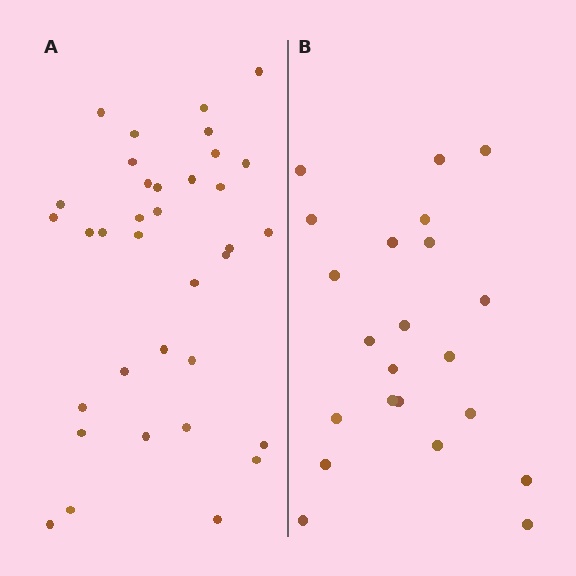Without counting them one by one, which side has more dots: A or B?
Region A (the left region) has more dots.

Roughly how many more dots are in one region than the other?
Region A has approximately 15 more dots than region B.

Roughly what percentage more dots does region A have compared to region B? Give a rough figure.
About 60% more.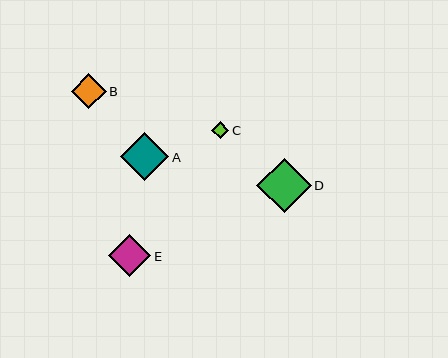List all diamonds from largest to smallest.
From largest to smallest: D, A, E, B, C.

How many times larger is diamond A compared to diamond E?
Diamond A is approximately 1.1 times the size of diamond E.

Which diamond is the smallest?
Diamond C is the smallest with a size of approximately 17 pixels.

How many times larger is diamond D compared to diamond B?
Diamond D is approximately 1.6 times the size of diamond B.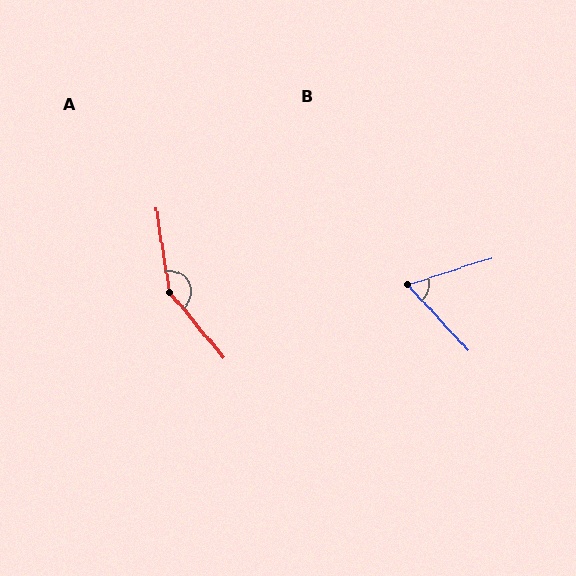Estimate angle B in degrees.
Approximately 65 degrees.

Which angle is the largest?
A, at approximately 149 degrees.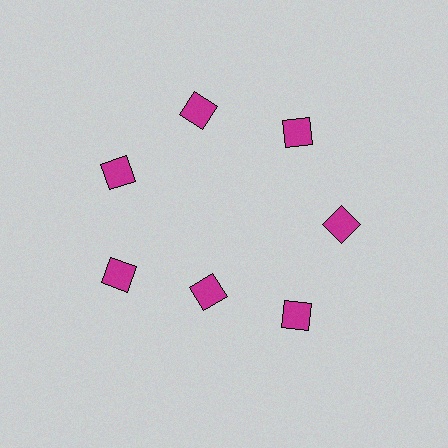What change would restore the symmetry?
The symmetry would be restored by moving it outward, back onto the ring so that all 7 diamonds sit at equal angles and equal distance from the center.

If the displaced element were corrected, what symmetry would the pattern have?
It would have 7-fold rotational symmetry — the pattern would map onto itself every 51 degrees.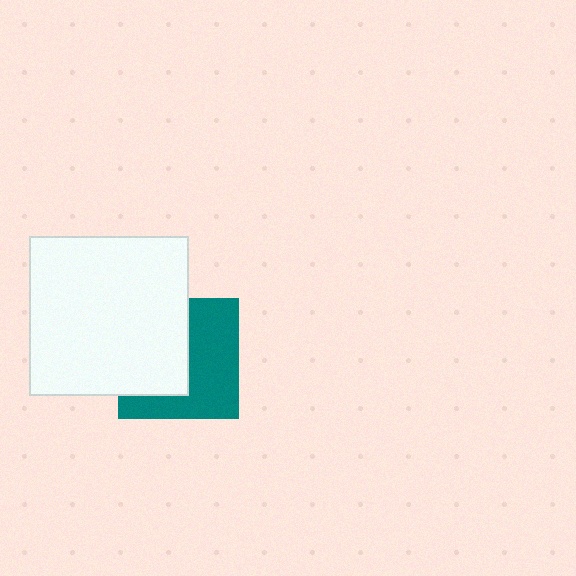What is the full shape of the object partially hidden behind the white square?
The partially hidden object is a teal square.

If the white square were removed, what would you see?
You would see the complete teal square.